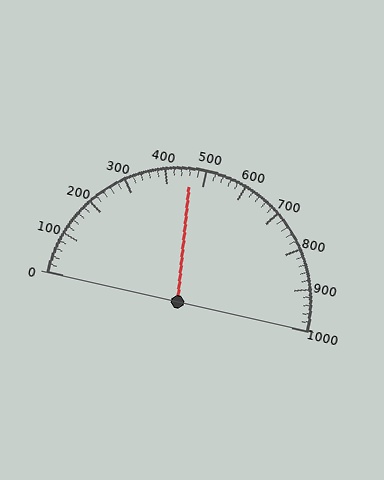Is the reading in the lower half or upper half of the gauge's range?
The reading is in the lower half of the range (0 to 1000).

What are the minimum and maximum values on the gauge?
The gauge ranges from 0 to 1000.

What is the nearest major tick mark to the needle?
The nearest major tick mark is 500.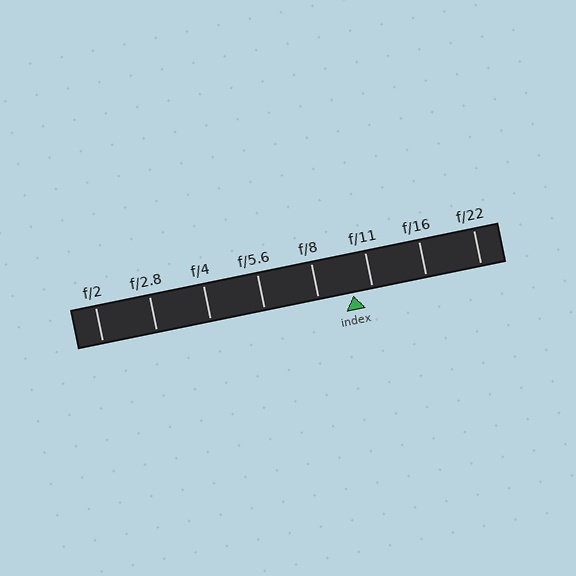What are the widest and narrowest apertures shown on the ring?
The widest aperture shown is f/2 and the narrowest is f/22.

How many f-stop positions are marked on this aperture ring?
There are 8 f-stop positions marked.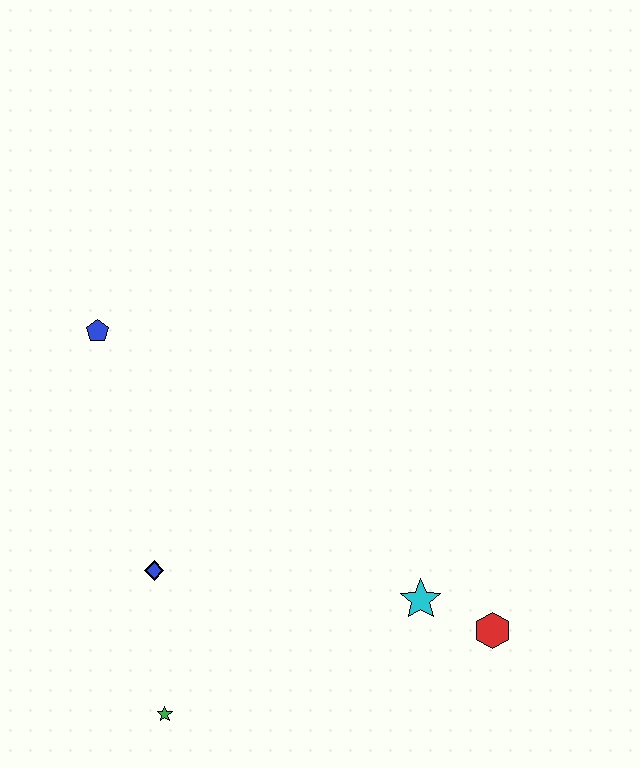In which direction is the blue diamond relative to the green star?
The blue diamond is above the green star.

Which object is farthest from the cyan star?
The blue pentagon is farthest from the cyan star.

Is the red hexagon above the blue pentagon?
No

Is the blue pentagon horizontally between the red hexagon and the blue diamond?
No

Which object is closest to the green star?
The blue diamond is closest to the green star.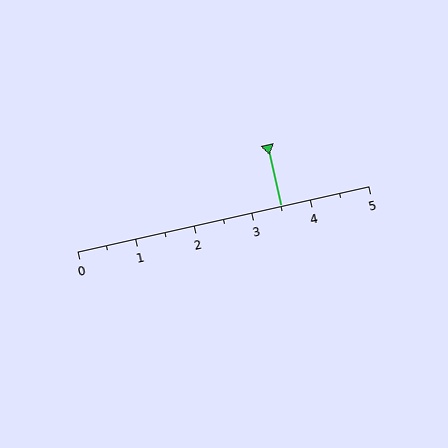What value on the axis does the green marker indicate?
The marker indicates approximately 3.5.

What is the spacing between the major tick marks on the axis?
The major ticks are spaced 1 apart.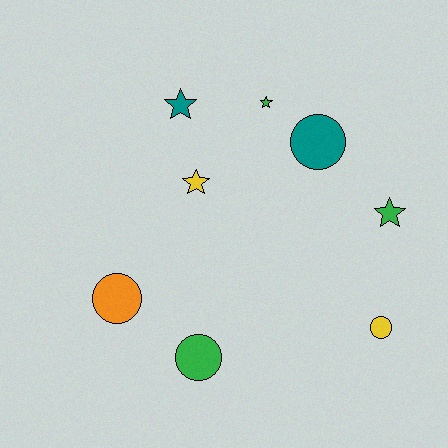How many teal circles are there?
There is 1 teal circle.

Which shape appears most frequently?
Star, with 4 objects.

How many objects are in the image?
There are 8 objects.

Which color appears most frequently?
Green, with 3 objects.